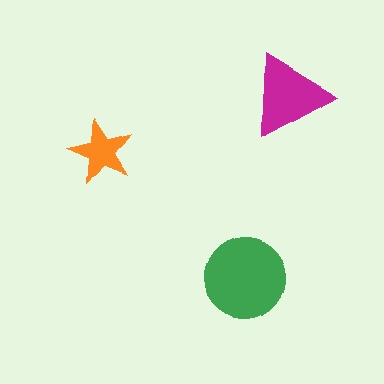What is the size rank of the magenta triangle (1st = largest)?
2nd.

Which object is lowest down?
The green circle is bottommost.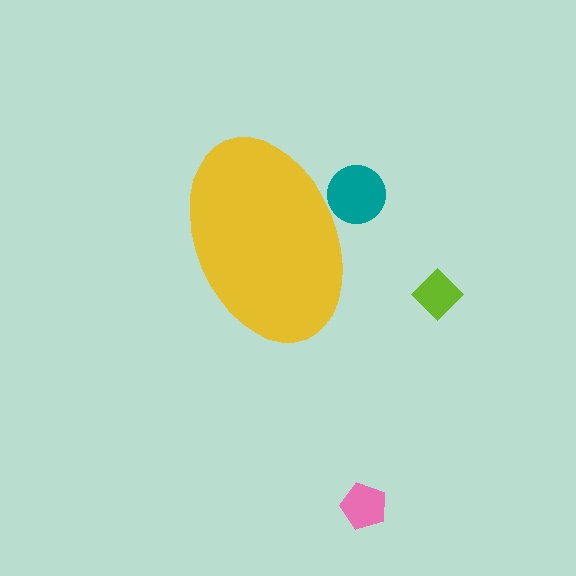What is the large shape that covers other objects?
A yellow ellipse.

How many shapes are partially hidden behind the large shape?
1 shape is partially hidden.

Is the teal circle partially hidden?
Yes, the teal circle is partially hidden behind the yellow ellipse.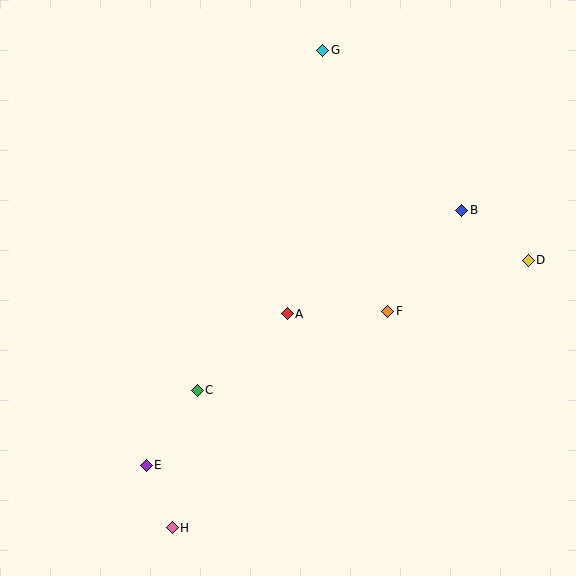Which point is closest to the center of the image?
Point A at (287, 314) is closest to the center.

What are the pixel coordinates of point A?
Point A is at (287, 314).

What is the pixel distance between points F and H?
The distance between F and H is 306 pixels.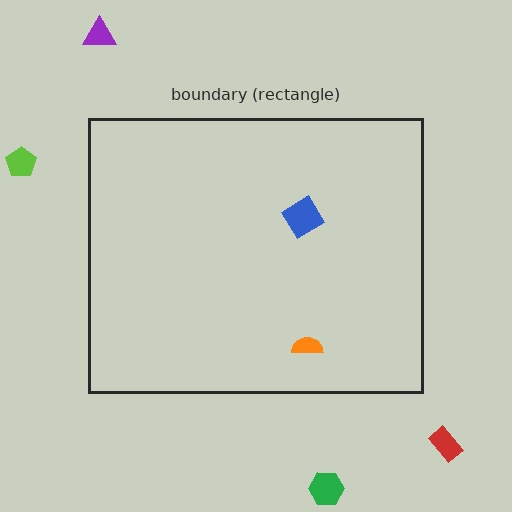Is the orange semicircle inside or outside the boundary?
Inside.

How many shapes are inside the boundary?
2 inside, 4 outside.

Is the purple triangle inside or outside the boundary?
Outside.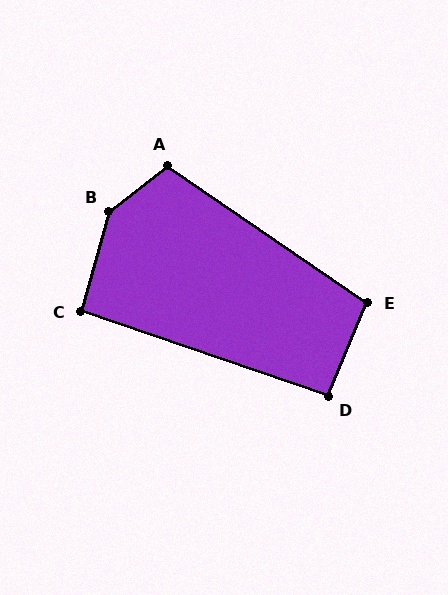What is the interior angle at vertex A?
Approximately 107 degrees (obtuse).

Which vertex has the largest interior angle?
B, at approximately 144 degrees.